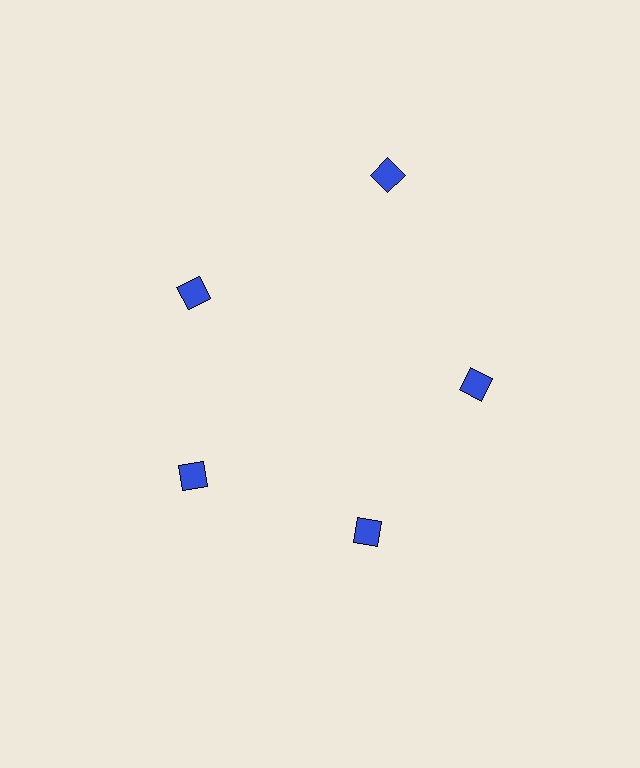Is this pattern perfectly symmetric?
No. The 5 blue diamonds are arranged in a ring, but one element near the 1 o'clock position is pushed outward from the center, breaking the 5-fold rotational symmetry.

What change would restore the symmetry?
The symmetry would be restored by moving it inward, back onto the ring so that all 5 diamonds sit at equal angles and equal distance from the center.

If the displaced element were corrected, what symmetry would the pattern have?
It would have 5-fold rotational symmetry — the pattern would map onto itself every 72 degrees.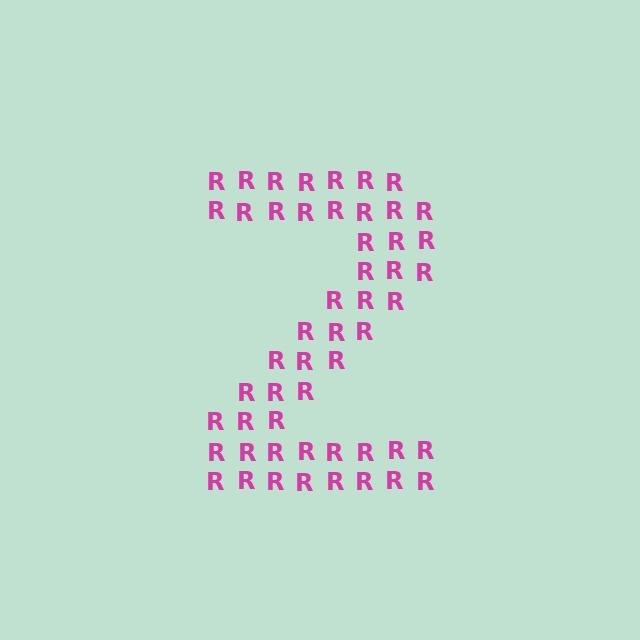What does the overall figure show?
The overall figure shows the digit 2.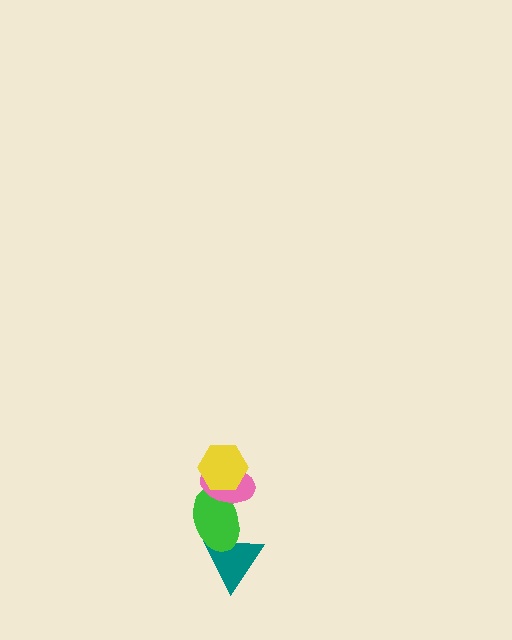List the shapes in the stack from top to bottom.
From top to bottom: the yellow hexagon, the pink ellipse, the green ellipse, the teal triangle.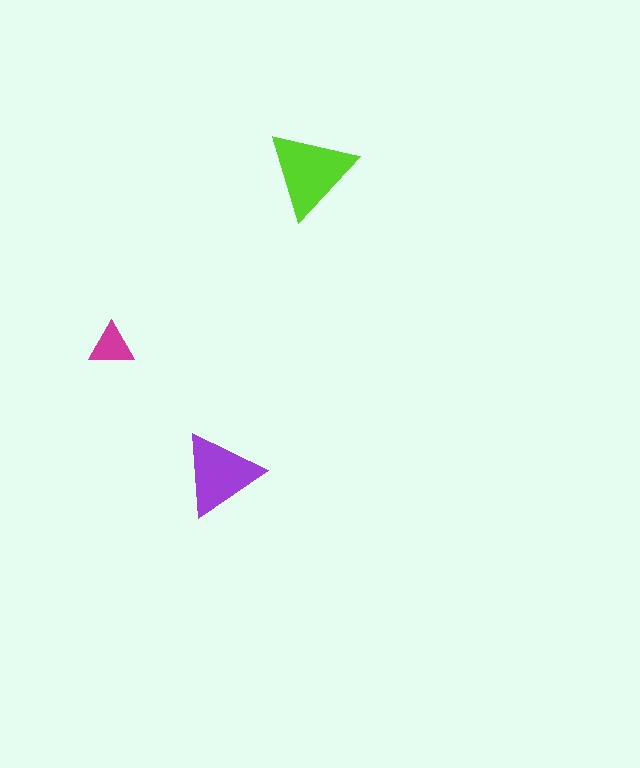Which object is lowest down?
The purple triangle is bottommost.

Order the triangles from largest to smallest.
the lime one, the purple one, the magenta one.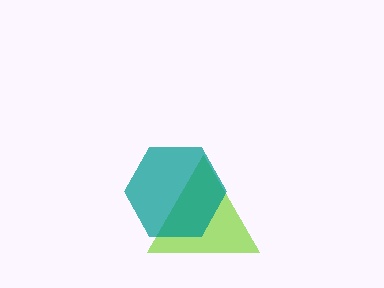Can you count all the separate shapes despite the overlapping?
Yes, there are 2 separate shapes.